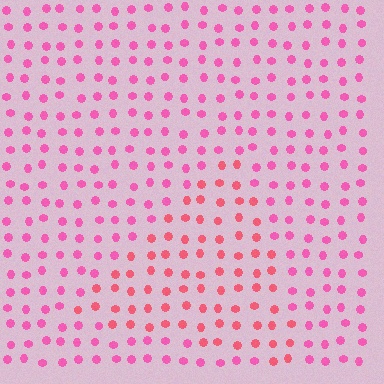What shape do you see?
I see a triangle.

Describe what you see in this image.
The image is filled with small pink elements in a uniform arrangement. A triangle-shaped region is visible where the elements are tinted to a slightly different hue, forming a subtle color boundary.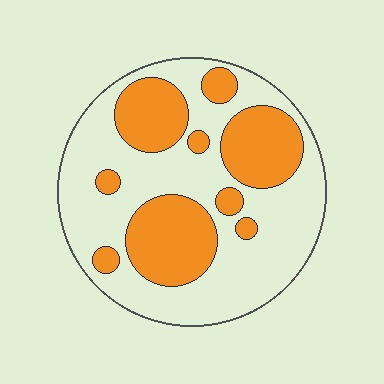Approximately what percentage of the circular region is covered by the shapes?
Approximately 35%.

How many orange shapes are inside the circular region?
9.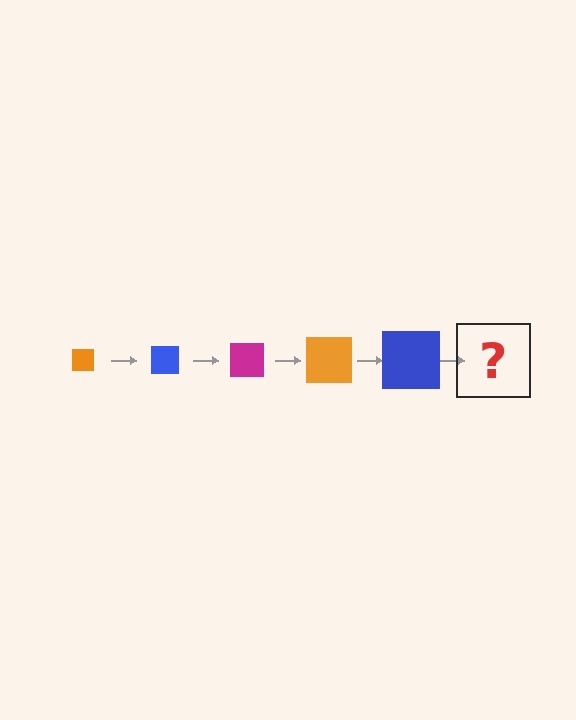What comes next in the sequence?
The next element should be a magenta square, larger than the previous one.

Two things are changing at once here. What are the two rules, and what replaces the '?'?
The two rules are that the square grows larger each step and the color cycles through orange, blue, and magenta. The '?' should be a magenta square, larger than the previous one.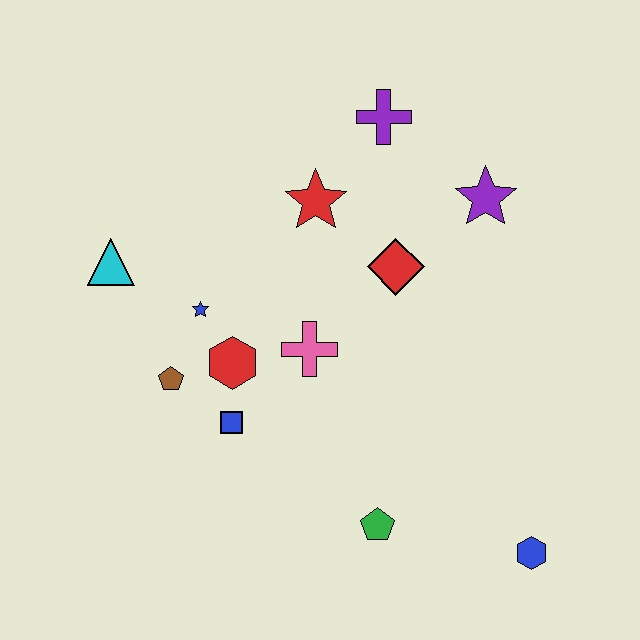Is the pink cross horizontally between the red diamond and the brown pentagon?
Yes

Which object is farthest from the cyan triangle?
The blue hexagon is farthest from the cyan triangle.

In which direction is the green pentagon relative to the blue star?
The green pentagon is below the blue star.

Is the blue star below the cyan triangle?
Yes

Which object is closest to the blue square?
The red hexagon is closest to the blue square.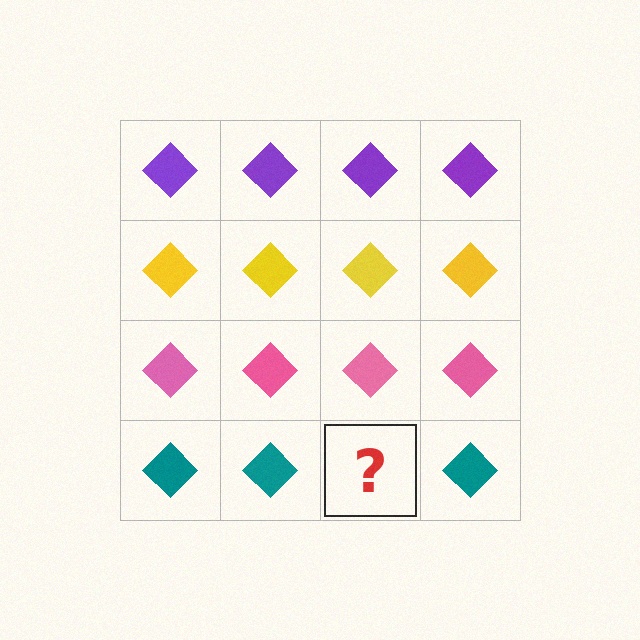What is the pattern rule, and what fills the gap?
The rule is that each row has a consistent color. The gap should be filled with a teal diamond.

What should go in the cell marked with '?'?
The missing cell should contain a teal diamond.